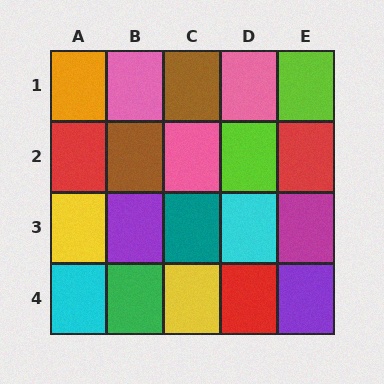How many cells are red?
3 cells are red.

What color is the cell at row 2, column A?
Red.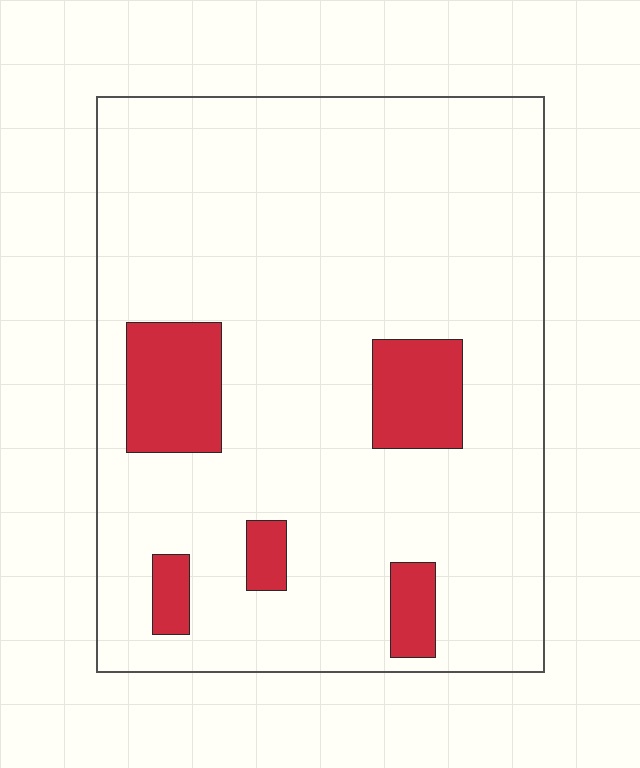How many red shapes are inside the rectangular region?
5.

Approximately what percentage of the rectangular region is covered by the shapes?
Approximately 15%.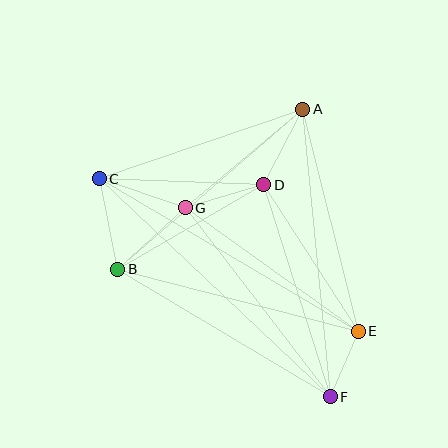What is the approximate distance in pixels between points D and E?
The distance between D and E is approximately 175 pixels.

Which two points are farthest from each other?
Points C and F are farthest from each other.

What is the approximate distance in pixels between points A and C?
The distance between A and C is approximately 215 pixels.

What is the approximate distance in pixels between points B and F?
The distance between B and F is approximately 248 pixels.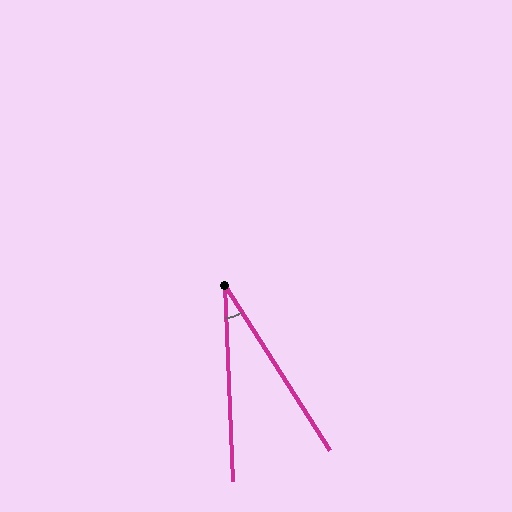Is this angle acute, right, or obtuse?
It is acute.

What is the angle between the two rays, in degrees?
Approximately 30 degrees.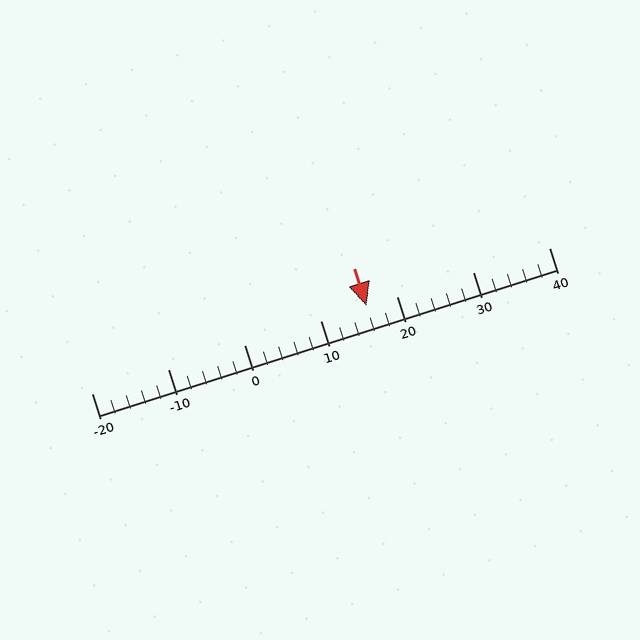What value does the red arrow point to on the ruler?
The red arrow points to approximately 16.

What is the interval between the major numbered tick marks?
The major tick marks are spaced 10 units apart.